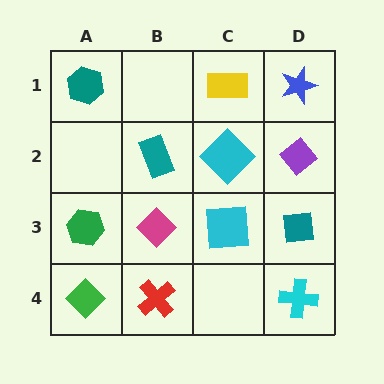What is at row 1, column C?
A yellow rectangle.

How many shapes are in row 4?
3 shapes.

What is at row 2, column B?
A teal rectangle.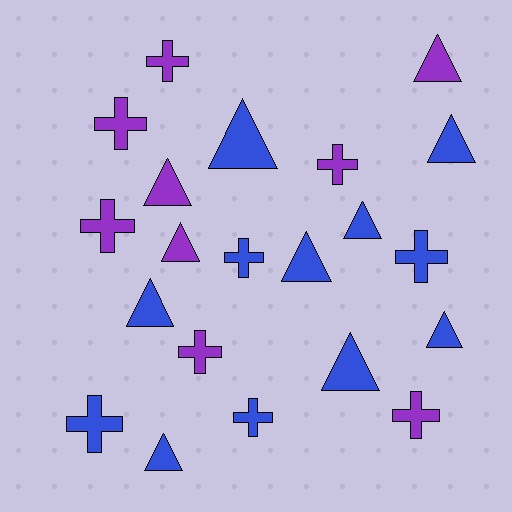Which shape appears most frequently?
Triangle, with 11 objects.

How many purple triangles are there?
There are 3 purple triangles.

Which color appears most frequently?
Blue, with 12 objects.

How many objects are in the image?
There are 21 objects.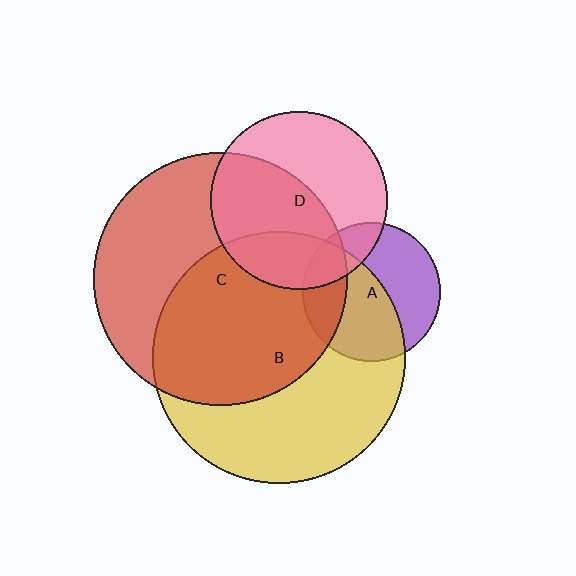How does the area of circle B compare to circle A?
Approximately 3.3 times.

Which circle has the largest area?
Circle C (red).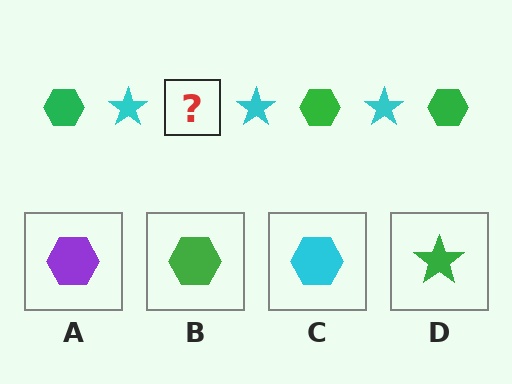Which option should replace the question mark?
Option B.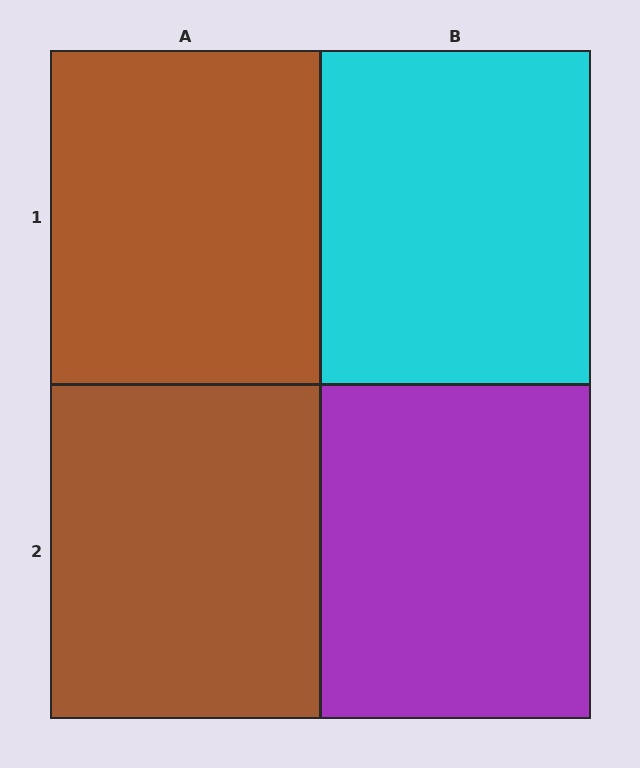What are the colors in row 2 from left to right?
Brown, purple.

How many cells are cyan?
1 cell is cyan.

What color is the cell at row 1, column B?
Cyan.